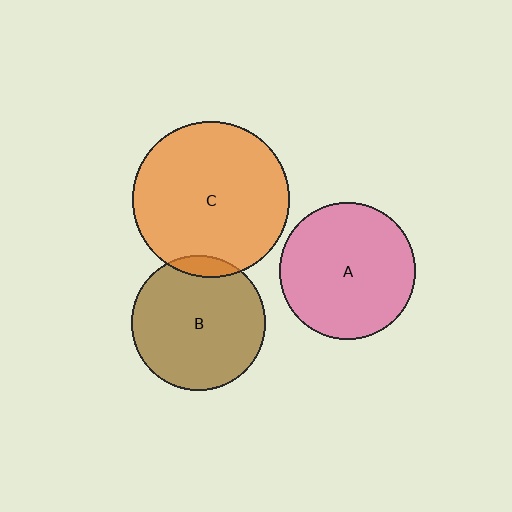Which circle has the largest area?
Circle C (orange).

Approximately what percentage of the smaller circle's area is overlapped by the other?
Approximately 10%.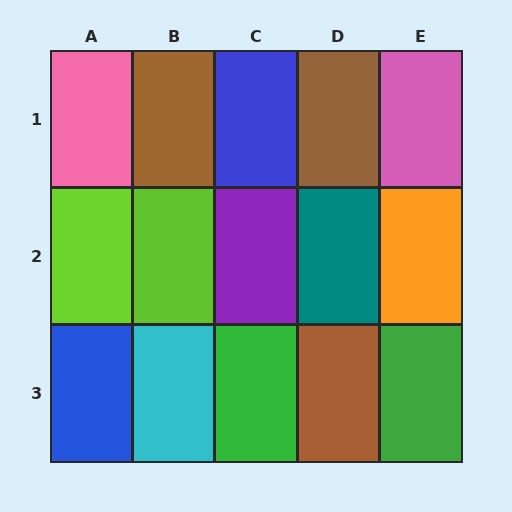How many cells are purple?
1 cell is purple.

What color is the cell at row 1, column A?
Pink.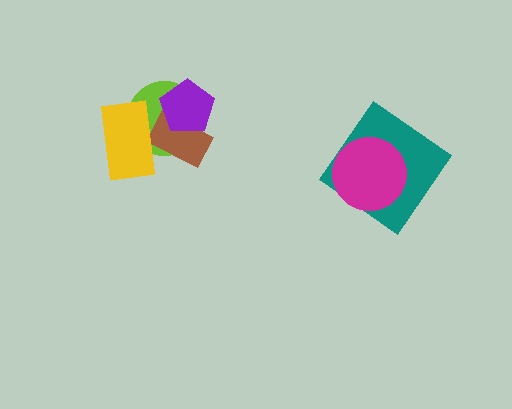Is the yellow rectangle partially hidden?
No, no other shape covers it.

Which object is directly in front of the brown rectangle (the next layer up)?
The purple pentagon is directly in front of the brown rectangle.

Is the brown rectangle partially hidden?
Yes, it is partially covered by another shape.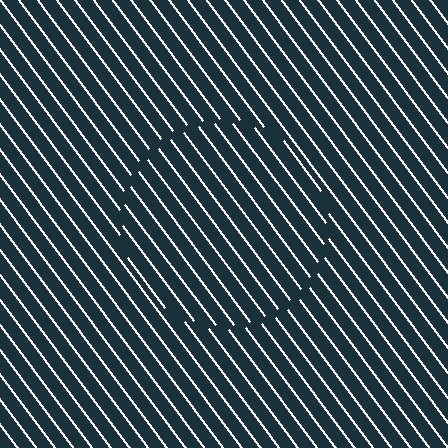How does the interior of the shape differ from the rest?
The interior of the shape contains the same grating, shifted by half a period — the contour is defined by the phase discontinuity where line-ends from the inner and outer gratings abut.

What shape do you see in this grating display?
An illusory circle. The interior of the shape contains the same grating, shifted by half a period — the contour is defined by the phase discontinuity where line-ends from the inner and outer gratings abut.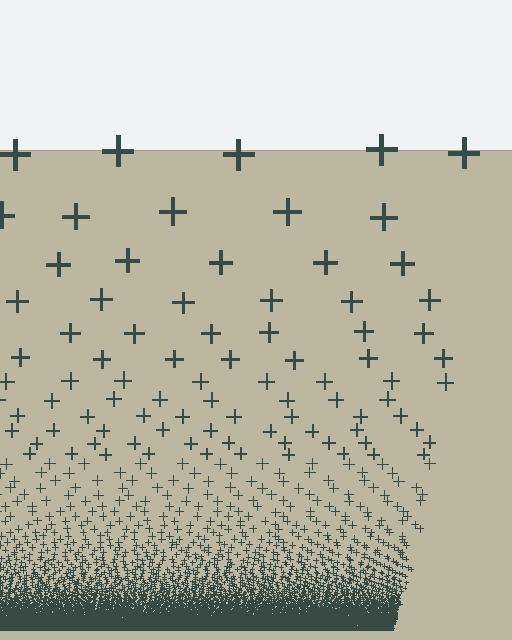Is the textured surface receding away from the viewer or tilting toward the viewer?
The surface appears to tilt toward the viewer. Texture elements get larger and sparser toward the top.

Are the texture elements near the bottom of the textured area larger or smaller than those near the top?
Smaller. The gradient is inverted — elements near the bottom are smaller and denser.